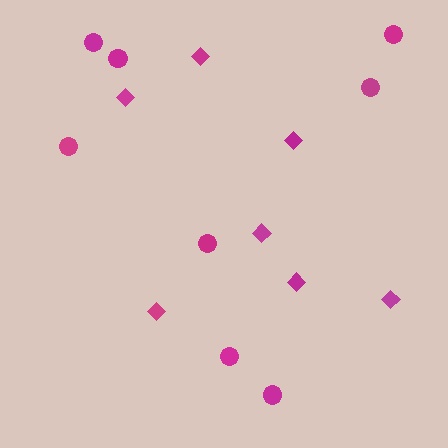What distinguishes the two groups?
There are 2 groups: one group of circles (8) and one group of diamonds (7).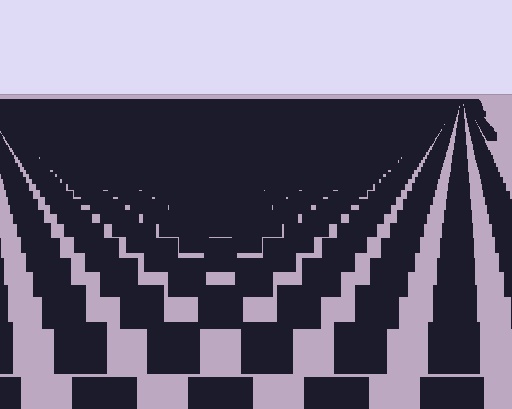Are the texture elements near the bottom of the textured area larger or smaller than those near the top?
Larger. Near the bottom, elements are closer to the viewer and appear at a bigger on-screen size.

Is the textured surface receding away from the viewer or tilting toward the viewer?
The surface is receding away from the viewer. Texture elements get smaller and denser toward the top.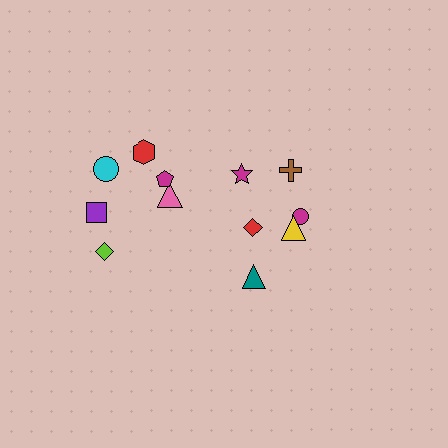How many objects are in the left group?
There are 7 objects.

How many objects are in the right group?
There are 5 objects.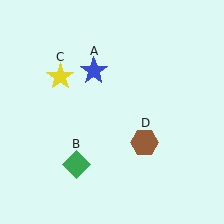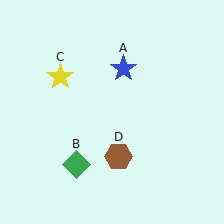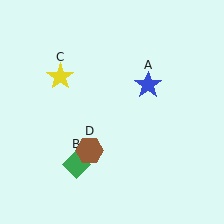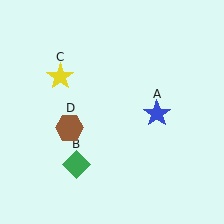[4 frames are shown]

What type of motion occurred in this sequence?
The blue star (object A), brown hexagon (object D) rotated clockwise around the center of the scene.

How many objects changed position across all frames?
2 objects changed position: blue star (object A), brown hexagon (object D).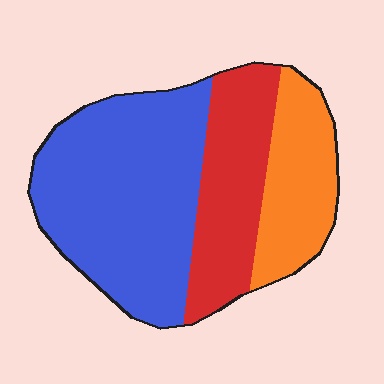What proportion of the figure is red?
Red covers roughly 25% of the figure.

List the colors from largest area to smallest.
From largest to smallest: blue, red, orange.